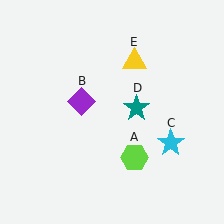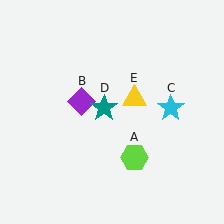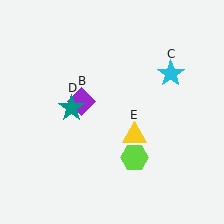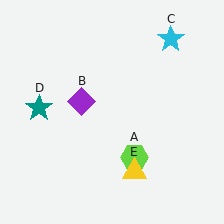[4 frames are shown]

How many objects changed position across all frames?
3 objects changed position: cyan star (object C), teal star (object D), yellow triangle (object E).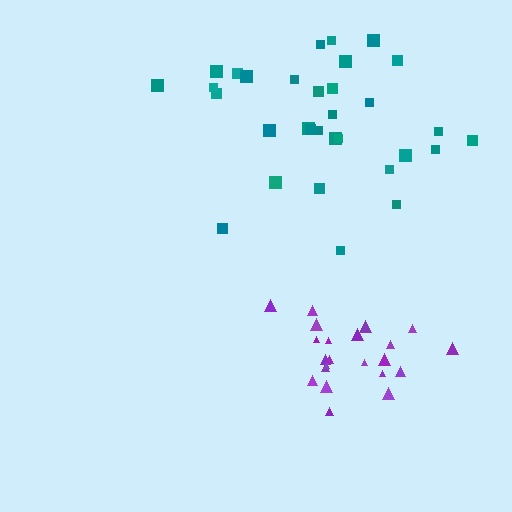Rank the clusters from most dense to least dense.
purple, teal.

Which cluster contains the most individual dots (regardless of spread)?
Teal (32).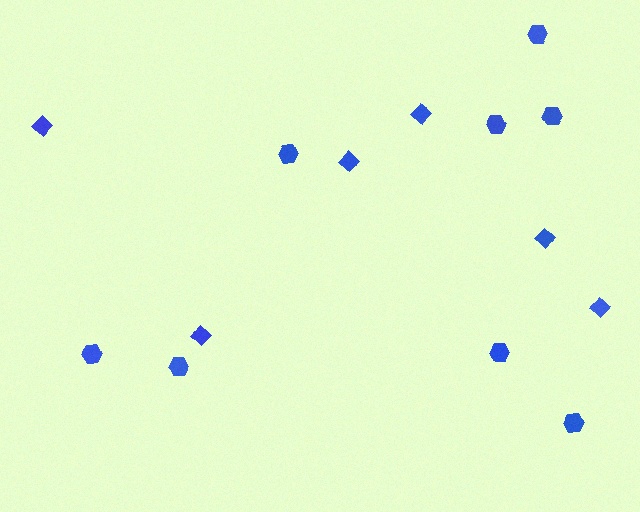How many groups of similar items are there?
There are 2 groups: one group of hexagons (8) and one group of diamonds (6).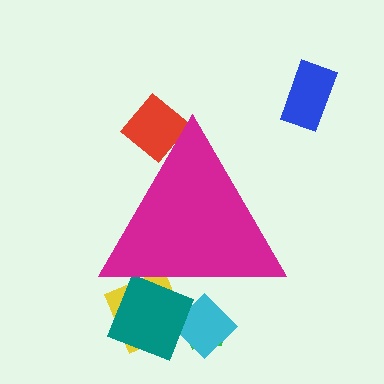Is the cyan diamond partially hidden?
Yes, the cyan diamond is partially hidden behind the magenta triangle.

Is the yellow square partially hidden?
Yes, the yellow square is partially hidden behind the magenta triangle.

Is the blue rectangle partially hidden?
No, the blue rectangle is fully visible.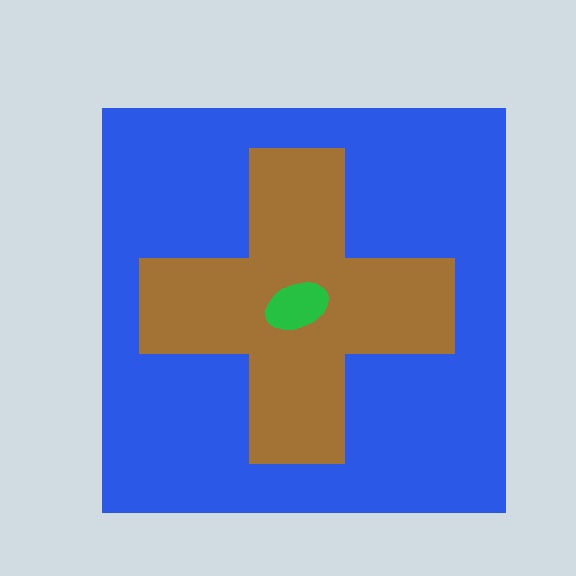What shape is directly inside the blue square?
The brown cross.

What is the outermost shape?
The blue square.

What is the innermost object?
The green ellipse.